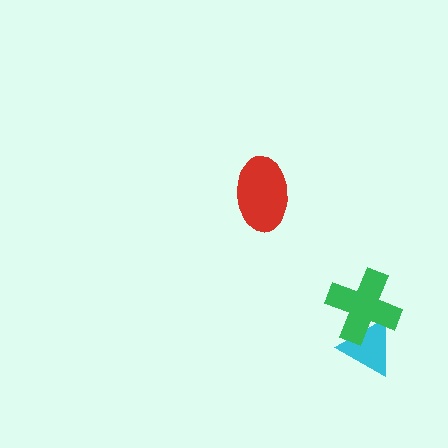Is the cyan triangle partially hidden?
Yes, it is partially covered by another shape.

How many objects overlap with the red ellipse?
0 objects overlap with the red ellipse.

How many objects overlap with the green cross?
1 object overlaps with the green cross.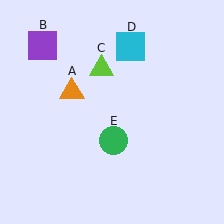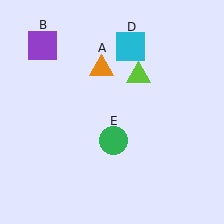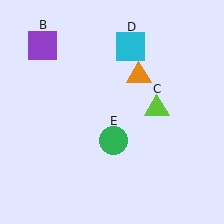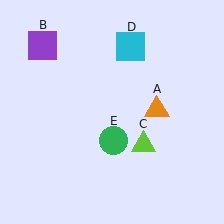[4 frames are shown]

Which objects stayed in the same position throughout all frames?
Purple square (object B) and cyan square (object D) and green circle (object E) remained stationary.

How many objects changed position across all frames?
2 objects changed position: orange triangle (object A), lime triangle (object C).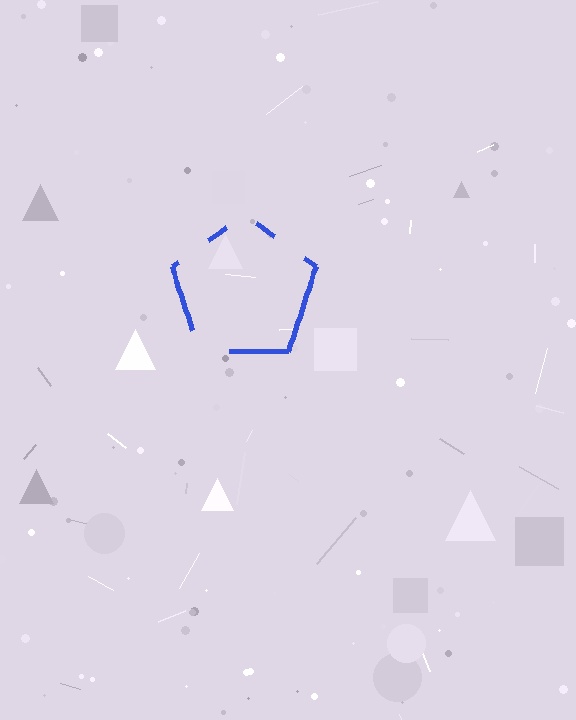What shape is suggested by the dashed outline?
The dashed outline suggests a pentagon.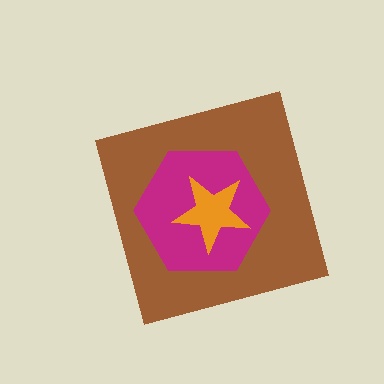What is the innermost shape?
The orange star.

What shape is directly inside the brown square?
The magenta hexagon.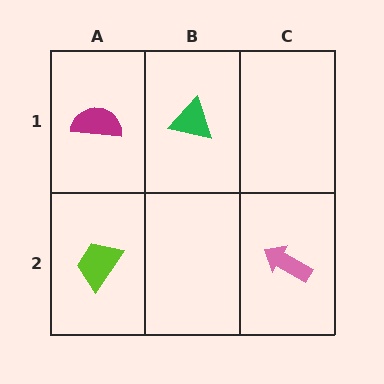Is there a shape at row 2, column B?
No, that cell is empty.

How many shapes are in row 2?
2 shapes.